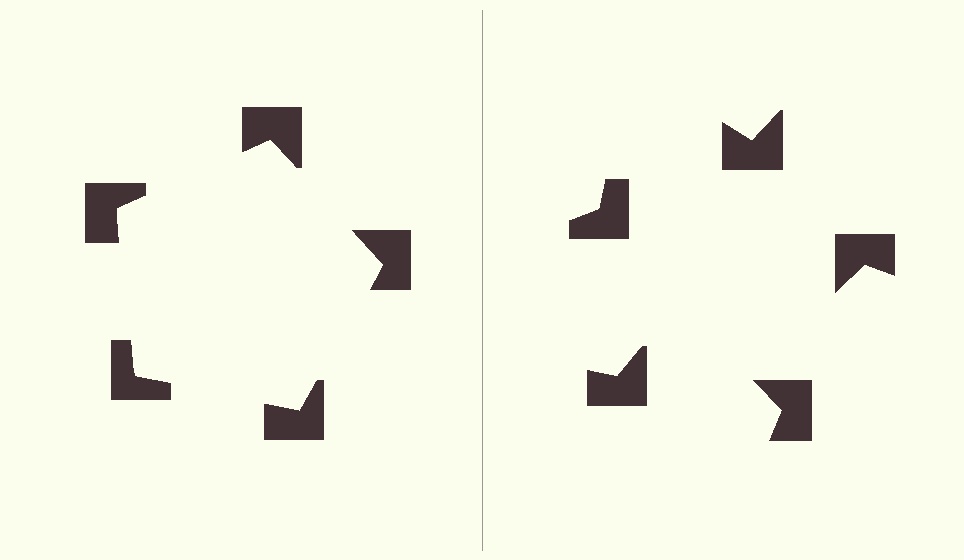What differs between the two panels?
The notched squares are positioned identically on both sides; only the wedge orientations differ. On the left they align to a pentagon; on the right they are misaligned.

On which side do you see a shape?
An illusory pentagon appears on the left side. On the right side the wedge cuts are rotated, so no coherent shape forms.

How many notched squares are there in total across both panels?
10 — 5 on each side.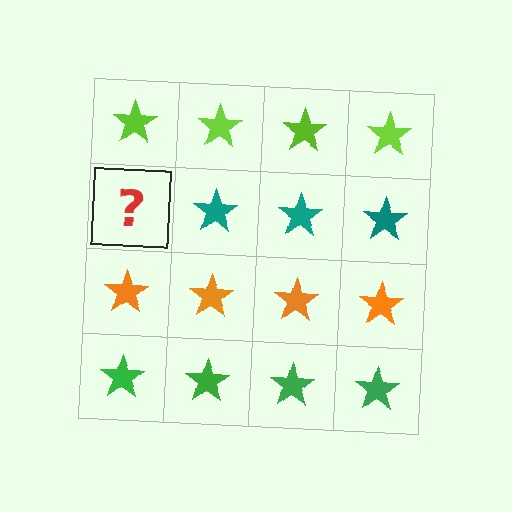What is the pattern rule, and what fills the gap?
The rule is that each row has a consistent color. The gap should be filled with a teal star.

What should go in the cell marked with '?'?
The missing cell should contain a teal star.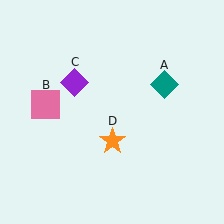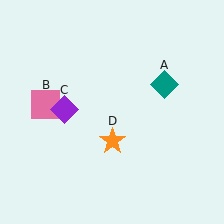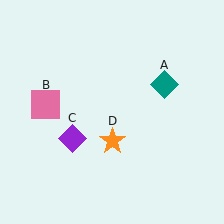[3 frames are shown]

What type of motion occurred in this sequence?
The purple diamond (object C) rotated counterclockwise around the center of the scene.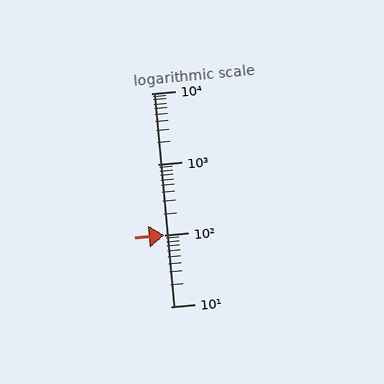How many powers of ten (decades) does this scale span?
The scale spans 3 decades, from 10 to 10000.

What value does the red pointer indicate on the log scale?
The pointer indicates approximately 100.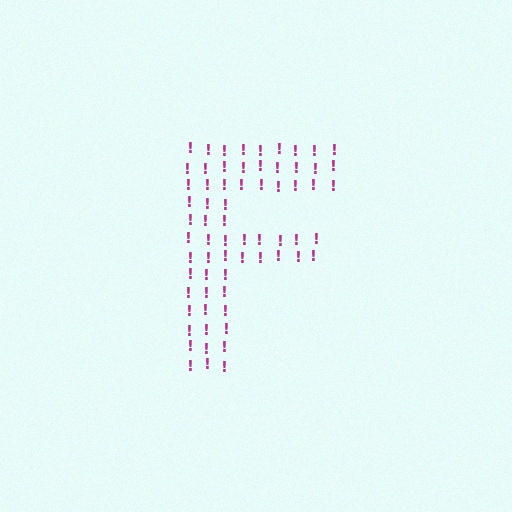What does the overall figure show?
The overall figure shows the letter F.